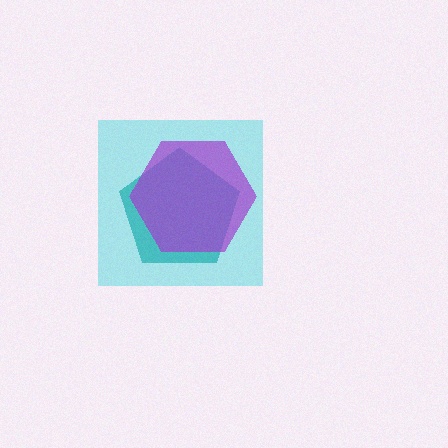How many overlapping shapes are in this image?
There are 3 overlapping shapes in the image.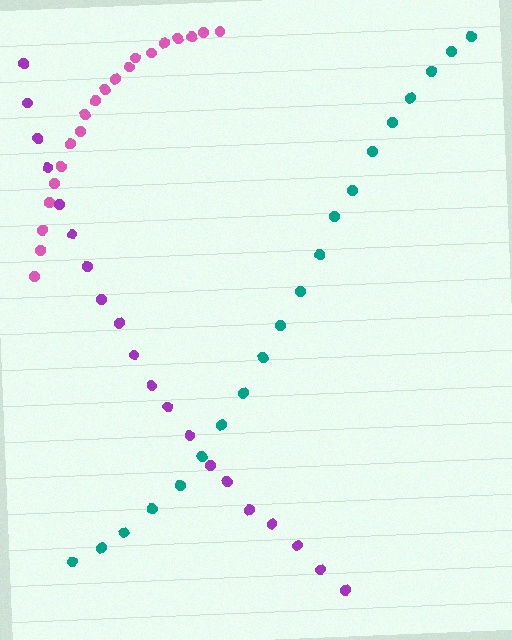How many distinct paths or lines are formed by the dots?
There are 3 distinct paths.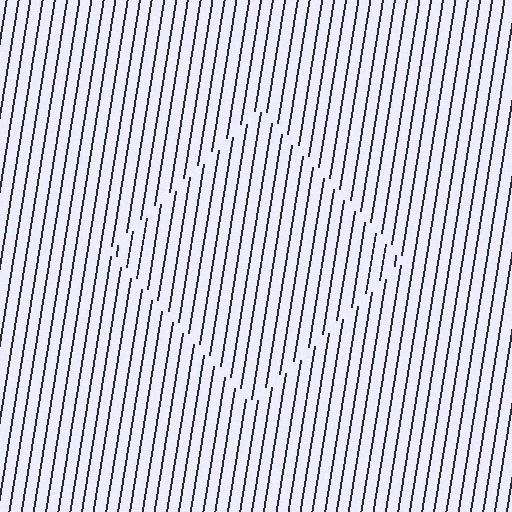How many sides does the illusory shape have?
4 sides — the line-ends trace a square.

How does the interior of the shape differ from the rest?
The interior of the shape contains the same grating, shifted by half a period — the contour is defined by the phase discontinuity where line-ends from the inner and outer gratings abut.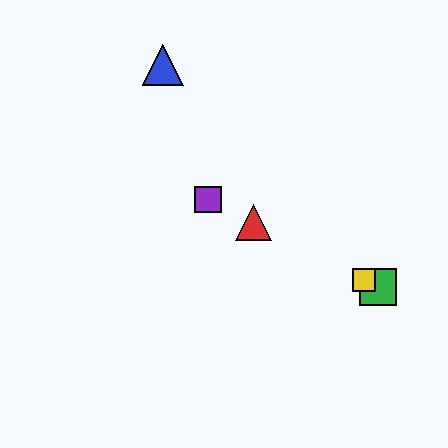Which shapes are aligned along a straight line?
The red triangle, the green square, the yellow square, the purple square are aligned along a straight line.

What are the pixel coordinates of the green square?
The green square is at (378, 287).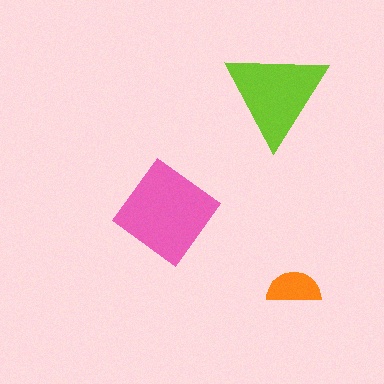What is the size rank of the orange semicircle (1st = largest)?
3rd.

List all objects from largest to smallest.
The pink diamond, the lime triangle, the orange semicircle.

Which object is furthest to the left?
The pink diamond is leftmost.